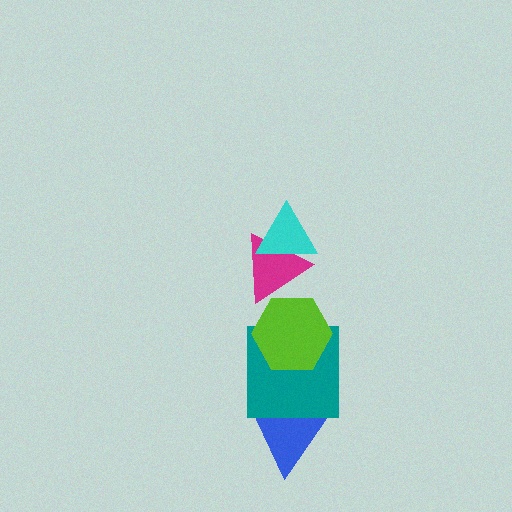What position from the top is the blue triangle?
The blue triangle is 5th from the top.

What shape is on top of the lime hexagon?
The magenta triangle is on top of the lime hexagon.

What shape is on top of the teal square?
The lime hexagon is on top of the teal square.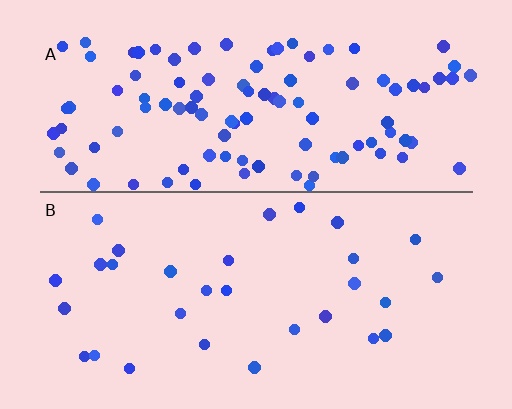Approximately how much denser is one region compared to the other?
Approximately 3.5× — region A over region B.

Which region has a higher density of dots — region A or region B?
A (the top).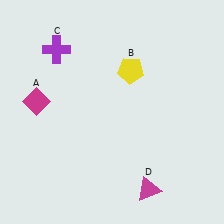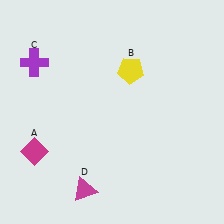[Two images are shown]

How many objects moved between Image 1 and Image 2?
3 objects moved between the two images.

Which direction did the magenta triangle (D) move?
The magenta triangle (D) moved left.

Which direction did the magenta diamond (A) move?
The magenta diamond (A) moved down.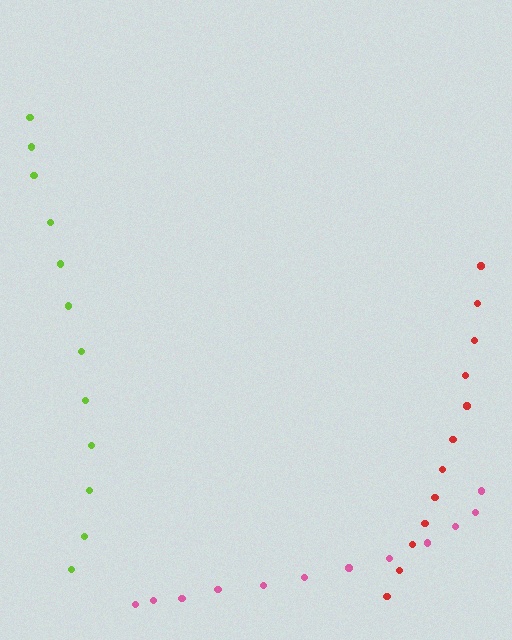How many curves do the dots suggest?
There are 3 distinct paths.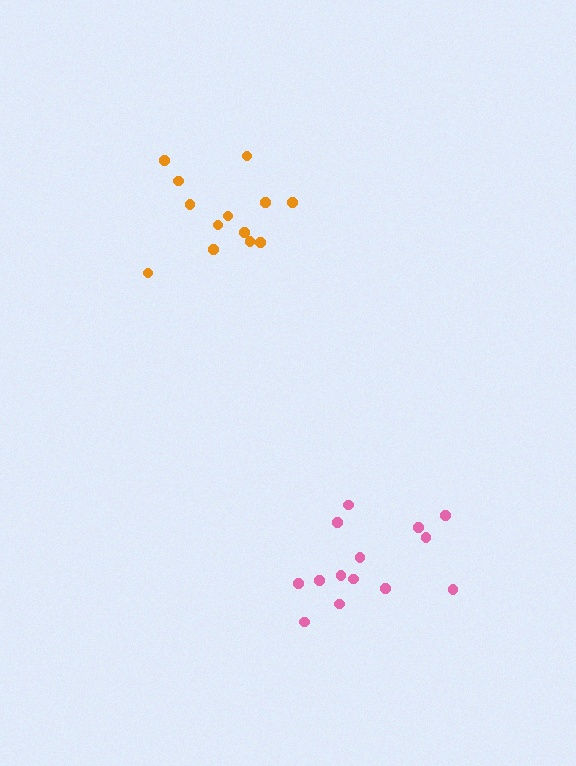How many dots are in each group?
Group 1: 14 dots, Group 2: 13 dots (27 total).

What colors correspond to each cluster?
The clusters are colored: pink, orange.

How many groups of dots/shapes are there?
There are 2 groups.